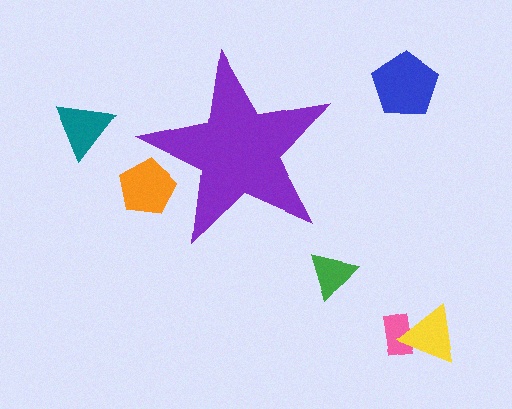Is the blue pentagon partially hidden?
No, the blue pentagon is fully visible.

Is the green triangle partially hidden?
No, the green triangle is fully visible.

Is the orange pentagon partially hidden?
Yes, the orange pentagon is partially hidden behind the purple star.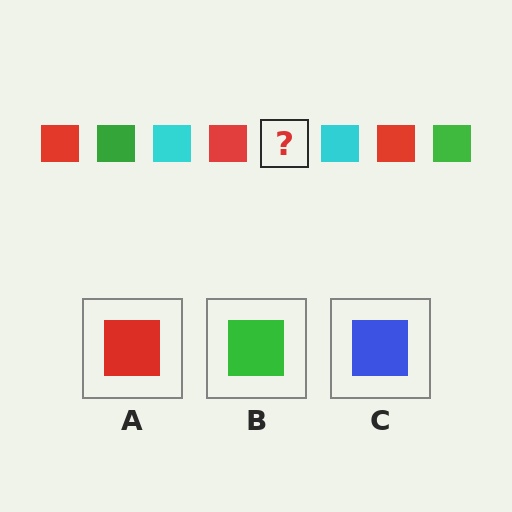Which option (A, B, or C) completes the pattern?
B.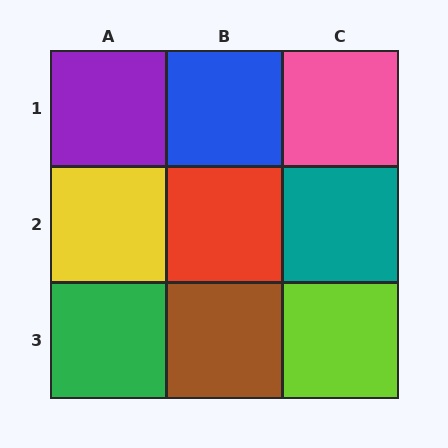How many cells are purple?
1 cell is purple.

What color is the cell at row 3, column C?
Lime.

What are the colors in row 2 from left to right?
Yellow, red, teal.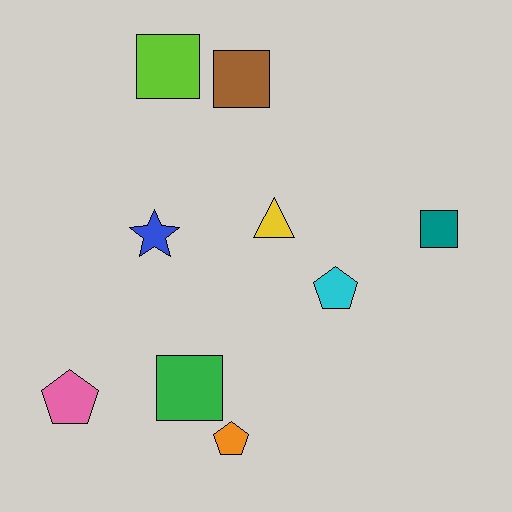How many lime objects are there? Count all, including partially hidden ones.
There is 1 lime object.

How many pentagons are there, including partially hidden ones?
There are 3 pentagons.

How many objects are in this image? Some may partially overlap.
There are 9 objects.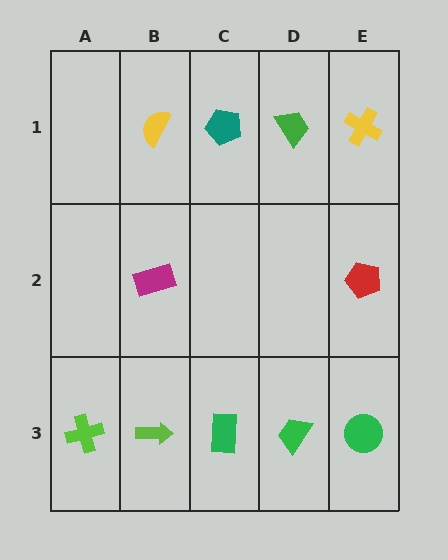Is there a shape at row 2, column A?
No, that cell is empty.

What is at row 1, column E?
A yellow cross.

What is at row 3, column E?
A green circle.